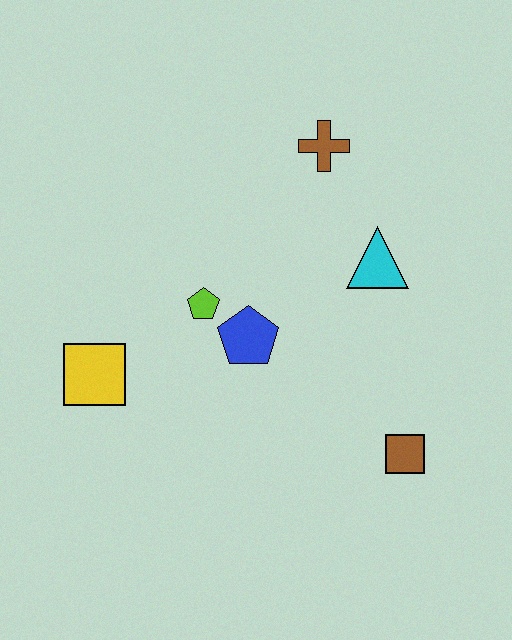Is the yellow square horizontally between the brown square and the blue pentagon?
No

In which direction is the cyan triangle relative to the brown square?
The cyan triangle is above the brown square.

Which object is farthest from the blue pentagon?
The brown cross is farthest from the blue pentagon.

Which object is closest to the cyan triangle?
The brown cross is closest to the cyan triangle.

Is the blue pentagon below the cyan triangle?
Yes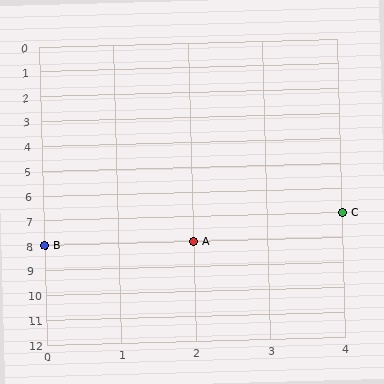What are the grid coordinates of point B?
Point B is at grid coordinates (0, 8).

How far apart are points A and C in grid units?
Points A and C are 2 columns and 1 row apart (about 2.2 grid units diagonally).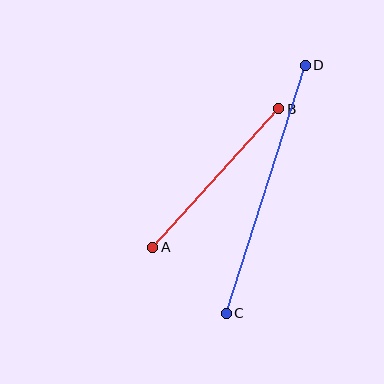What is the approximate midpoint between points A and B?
The midpoint is at approximately (216, 178) pixels.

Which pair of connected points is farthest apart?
Points C and D are farthest apart.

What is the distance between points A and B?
The distance is approximately 188 pixels.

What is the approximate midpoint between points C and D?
The midpoint is at approximately (266, 189) pixels.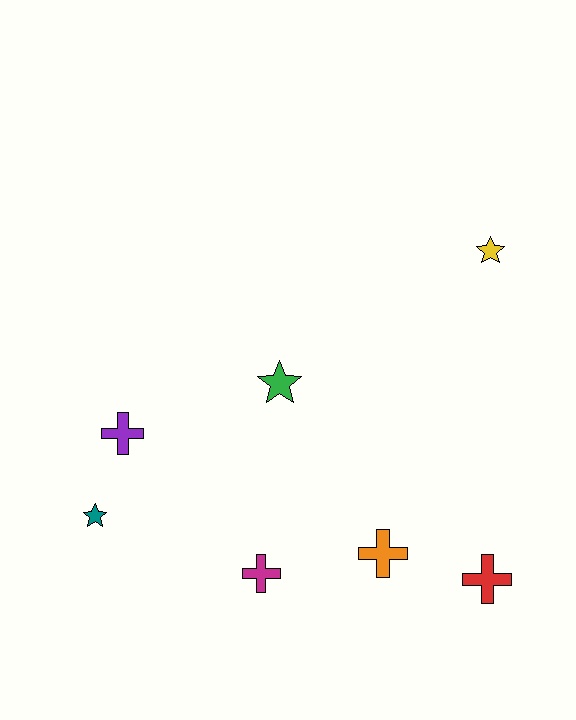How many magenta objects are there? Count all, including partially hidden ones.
There is 1 magenta object.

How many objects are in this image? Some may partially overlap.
There are 7 objects.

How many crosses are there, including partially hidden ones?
There are 4 crosses.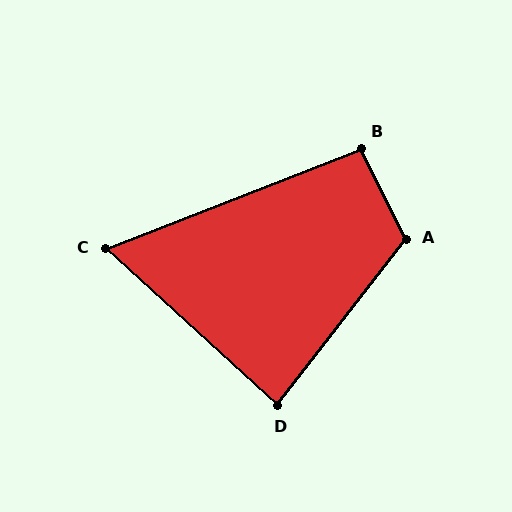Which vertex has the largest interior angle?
A, at approximately 116 degrees.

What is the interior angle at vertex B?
Approximately 94 degrees (approximately right).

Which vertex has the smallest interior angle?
C, at approximately 64 degrees.